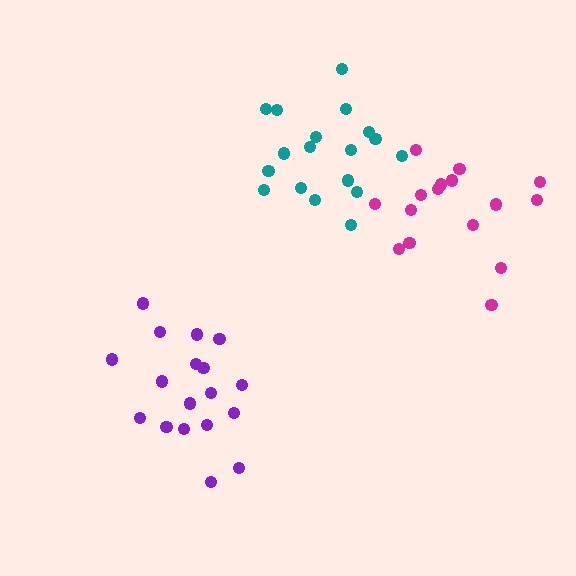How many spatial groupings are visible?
There are 3 spatial groupings.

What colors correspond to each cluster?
The clusters are colored: purple, magenta, teal.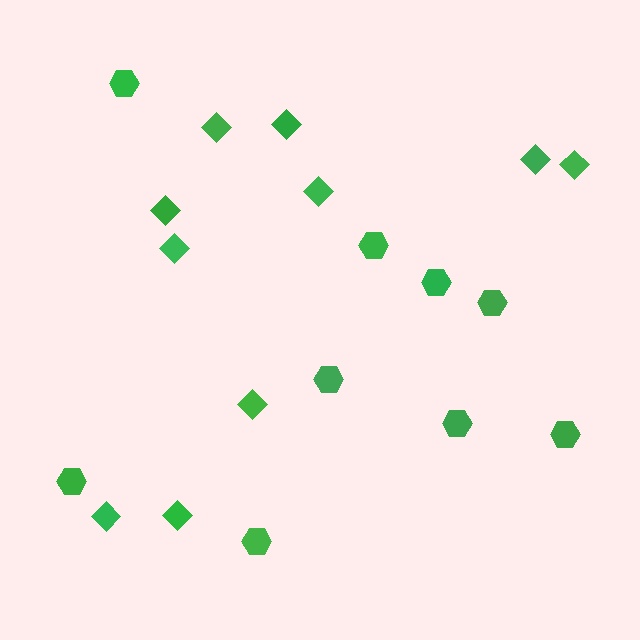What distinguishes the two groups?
There are 2 groups: one group of diamonds (10) and one group of hexagons (9).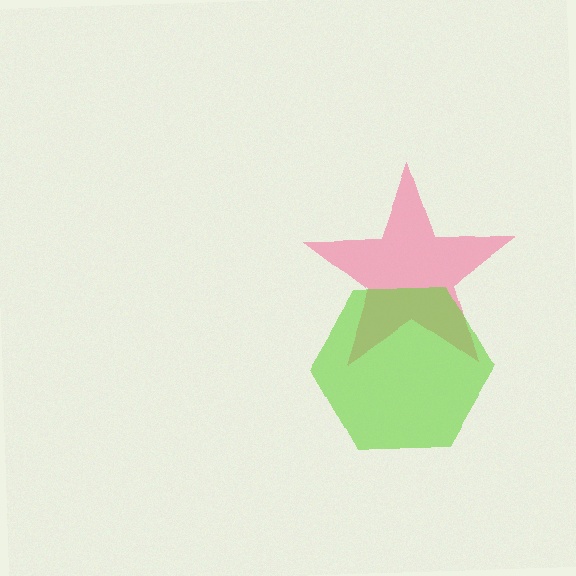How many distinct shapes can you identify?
There are 2 distinct shapes: a pink star, a lime hexagon.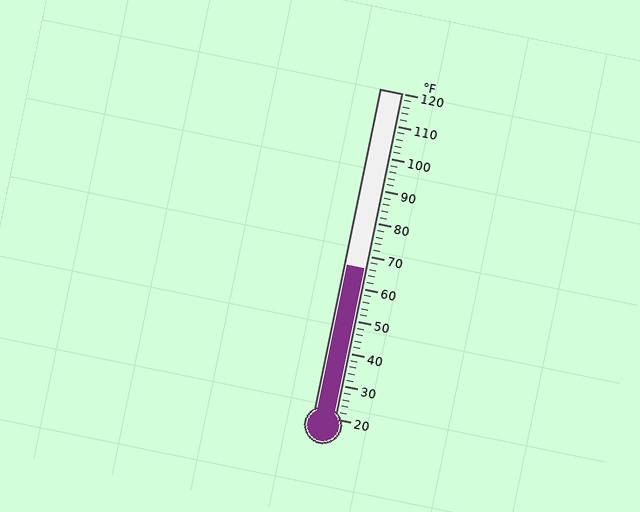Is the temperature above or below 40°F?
The temperature is above 40°F.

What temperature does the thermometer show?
The thermometer shows approximately 66°F.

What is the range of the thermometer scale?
The thermometer scale ranges from 20°F to 120°F.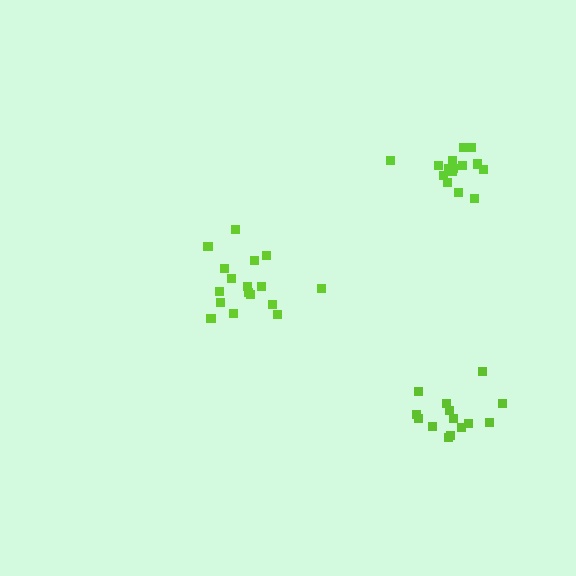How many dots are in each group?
Group 1: 17 dots, Group 2: 14 dots, Group 3: 15 dots (46 total).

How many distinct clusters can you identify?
There are 3 distinct clusters.